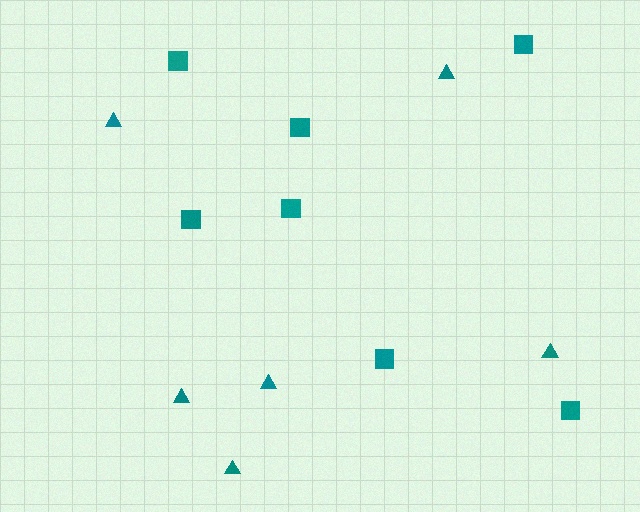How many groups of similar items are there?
There are 2 groups: one group of squares (7) and one group of triangles (6).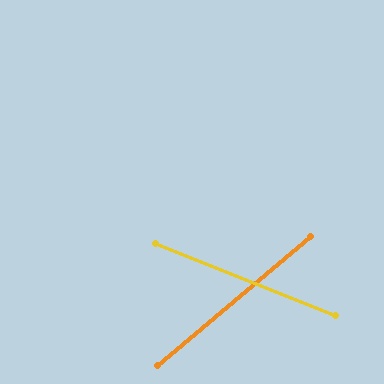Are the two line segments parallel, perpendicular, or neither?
Neither parallel nor perpendicular — they differ by about 62°.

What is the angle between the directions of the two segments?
Approximately 62 degrees.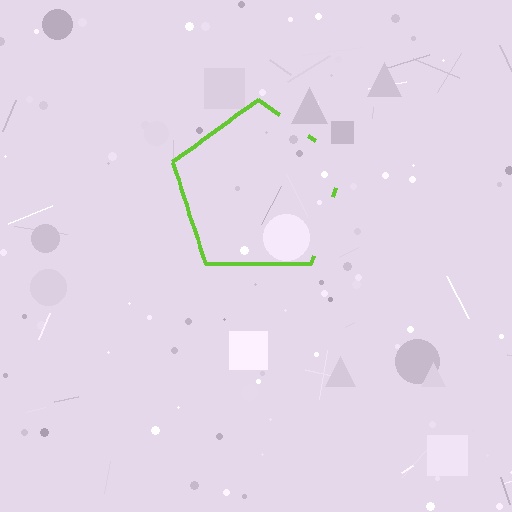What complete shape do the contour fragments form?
The contour fragments form a pentagon.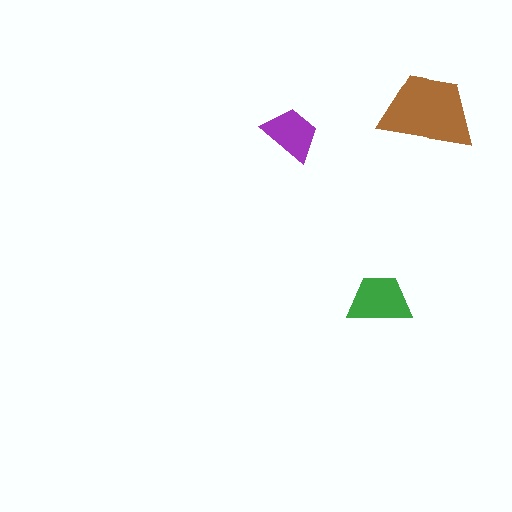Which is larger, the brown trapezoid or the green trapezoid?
The brown one.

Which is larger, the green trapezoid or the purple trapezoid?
The green one.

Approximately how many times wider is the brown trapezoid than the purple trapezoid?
About 1.5 times wider.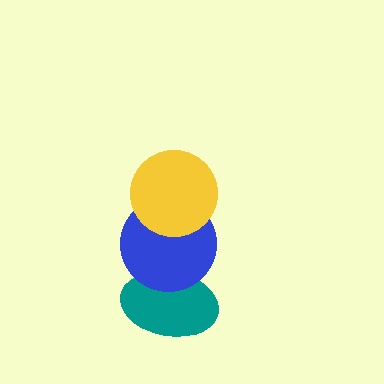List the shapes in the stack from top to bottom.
From top to bottom: the yellow circle, the blue circle, the teal ellipse.